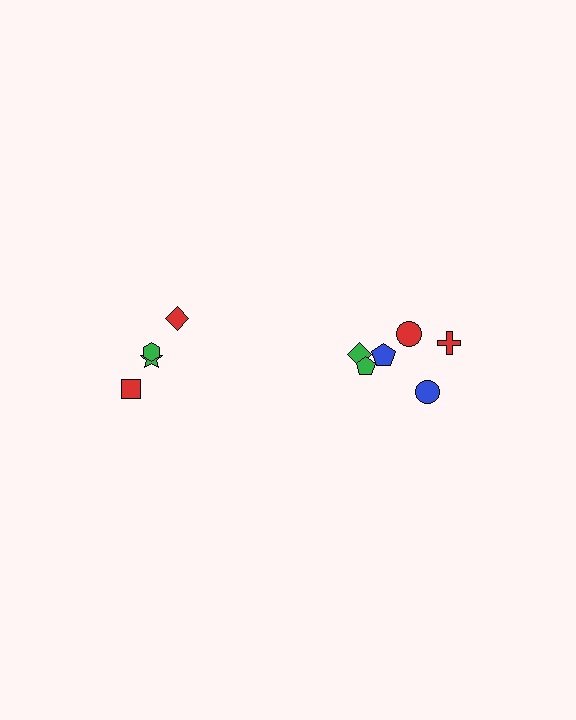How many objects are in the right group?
There are 6 objects.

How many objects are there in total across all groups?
There are 10 objects.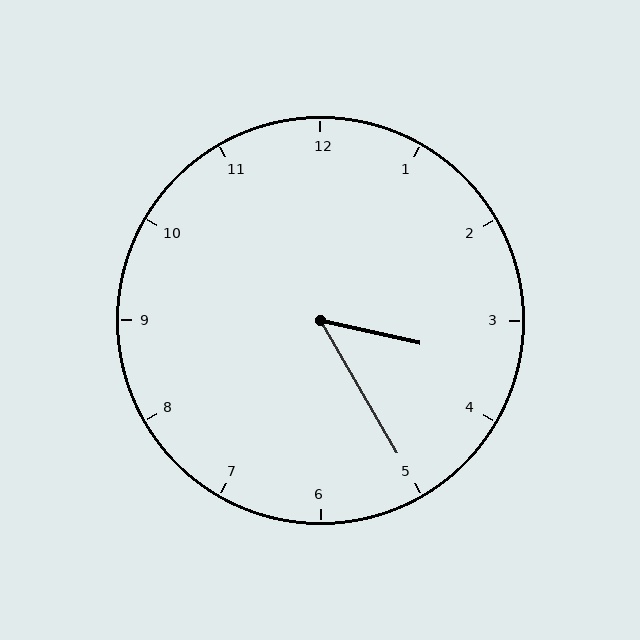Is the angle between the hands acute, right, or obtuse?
It is acute.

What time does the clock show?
3:25.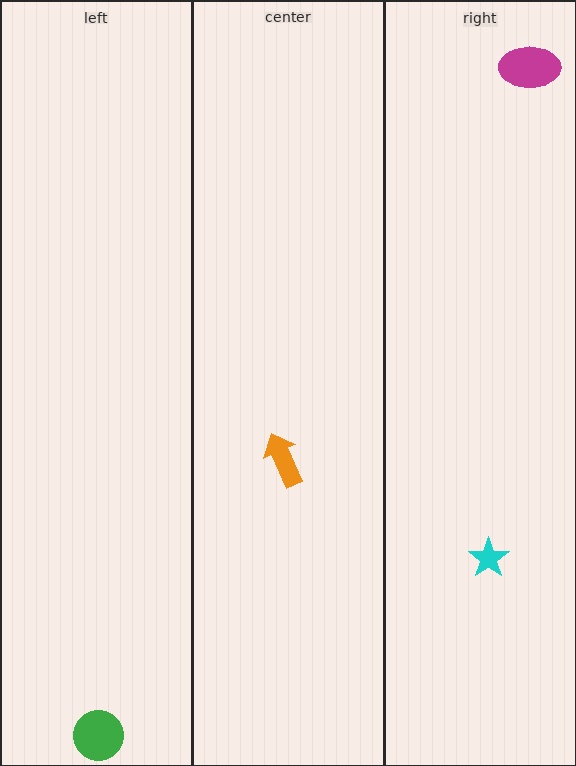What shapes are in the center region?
The orange arrow.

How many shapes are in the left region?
1.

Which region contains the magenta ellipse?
The right region.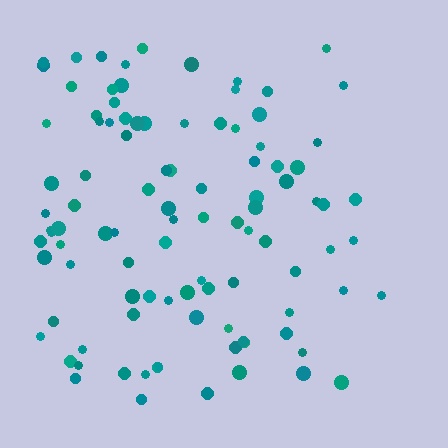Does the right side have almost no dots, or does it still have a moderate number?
Still a moderate number, just noticeably fewer than the left.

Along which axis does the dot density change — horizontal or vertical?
Horizontal.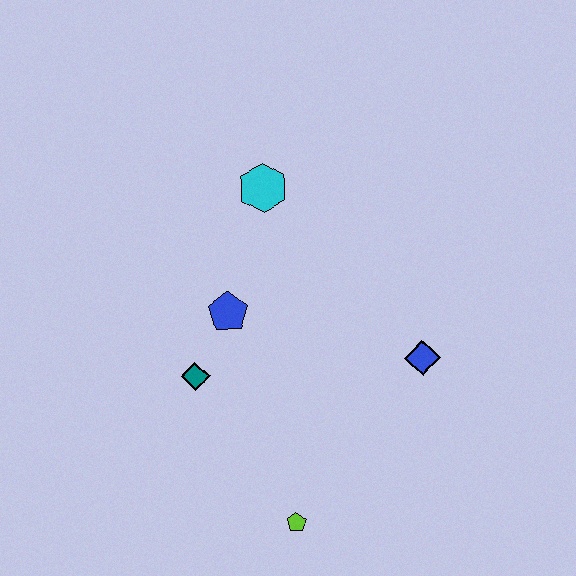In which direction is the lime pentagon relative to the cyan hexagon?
The lime pentagon is below the cyan hexagon.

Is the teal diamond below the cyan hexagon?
Yes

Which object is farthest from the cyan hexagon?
The lime pentagon is farthest from the cyan hexagon.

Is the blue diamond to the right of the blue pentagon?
Yes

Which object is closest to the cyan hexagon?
The blue pentagon is closest to the cyan hexagon.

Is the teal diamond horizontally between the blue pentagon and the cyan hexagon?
No